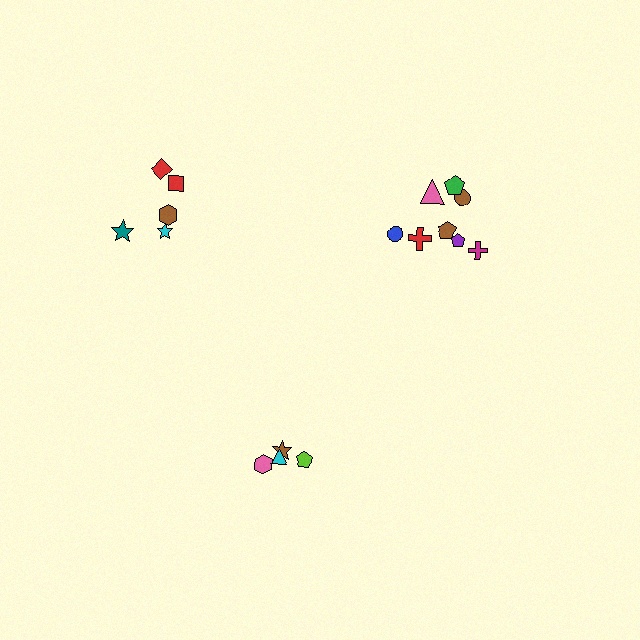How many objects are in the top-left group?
There are 5 objects.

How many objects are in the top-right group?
There are 8 objects.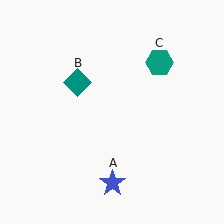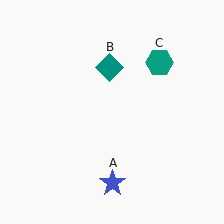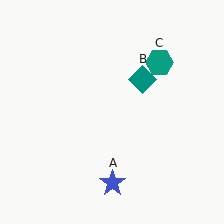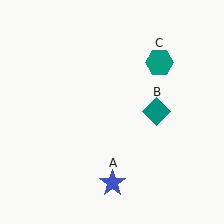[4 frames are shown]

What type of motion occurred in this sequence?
The teal diamond (object B) rotated clockwise around the center of the scene.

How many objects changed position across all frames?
1 object changed position: teal diamond (object B).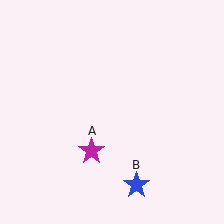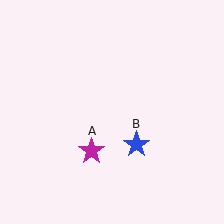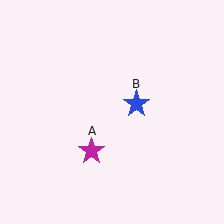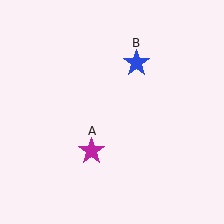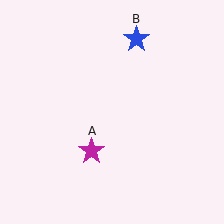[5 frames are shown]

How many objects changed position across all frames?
1 object changed position: blue star (object B).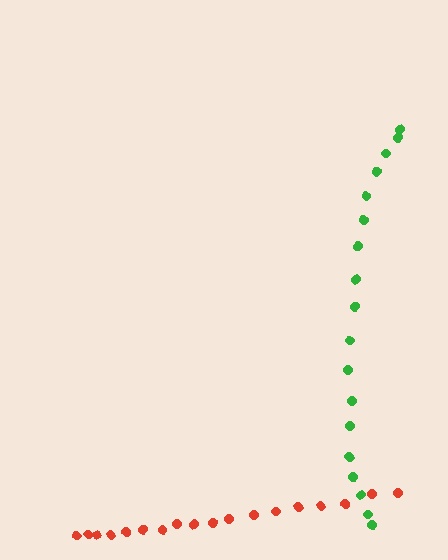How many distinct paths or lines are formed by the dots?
There are 2 distinct paths.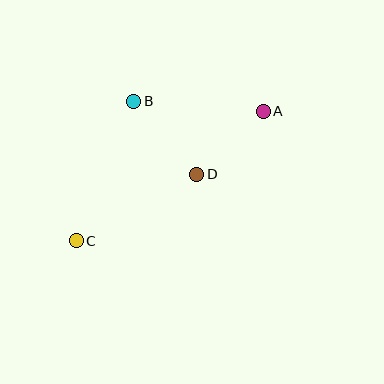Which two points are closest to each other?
Points A and D are closest to each other.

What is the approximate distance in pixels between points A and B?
The distance between A and B is approximately 130 pixels.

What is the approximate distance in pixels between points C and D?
The distance between C and D is approximately 138 pixels.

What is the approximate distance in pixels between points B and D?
The distance between B and D is approximately 96 pixels.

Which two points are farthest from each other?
Points A and C are farthest from each other.